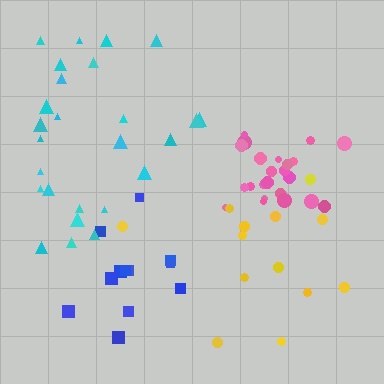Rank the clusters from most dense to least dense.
pink, blue, cyan, yellow.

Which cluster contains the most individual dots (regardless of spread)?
Cyan (27).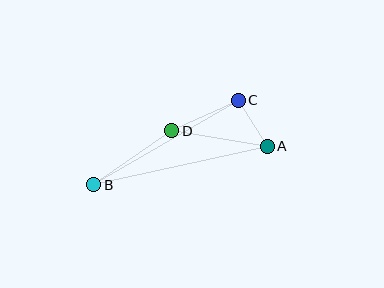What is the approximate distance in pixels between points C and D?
The distance between C and D is approximately 73 pixels.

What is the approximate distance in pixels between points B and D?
The distance between B and D is approximately 95 pixels.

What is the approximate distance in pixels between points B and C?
The distance between B and C is approximately 167 pixels.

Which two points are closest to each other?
Points A and C are closest to each other.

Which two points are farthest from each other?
Points A and B are farthest from each other.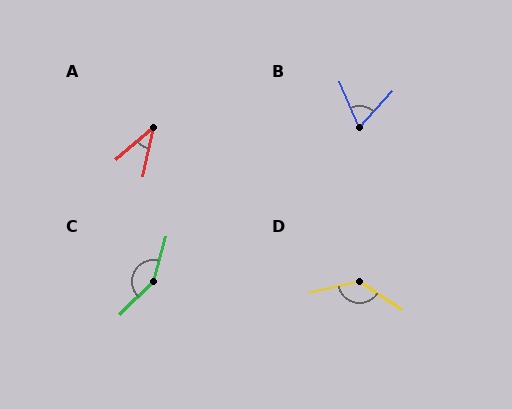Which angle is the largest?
C, at approximately 150 degrees.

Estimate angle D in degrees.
Approximately 136 degrees.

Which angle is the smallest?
A, at approximately 37 degrees.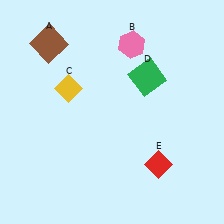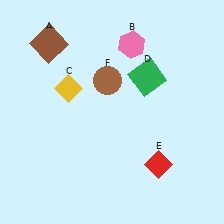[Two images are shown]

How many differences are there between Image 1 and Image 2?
There is 1 difference between the two images.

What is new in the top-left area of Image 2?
A brown circle (F) was added in the top-left area of Image 2.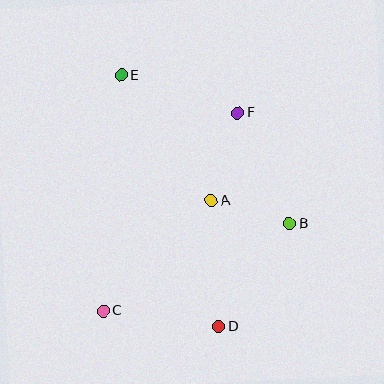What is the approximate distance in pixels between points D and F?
The distance between D and F is approximately 214 pixels.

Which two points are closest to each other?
Points A and B are closest to each other.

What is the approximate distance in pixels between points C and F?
The distance between C and F is approximately 240 pixels.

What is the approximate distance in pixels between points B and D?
The distance between B and D is approximately 125 pixels.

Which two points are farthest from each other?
Points D and E are farthest from each other.